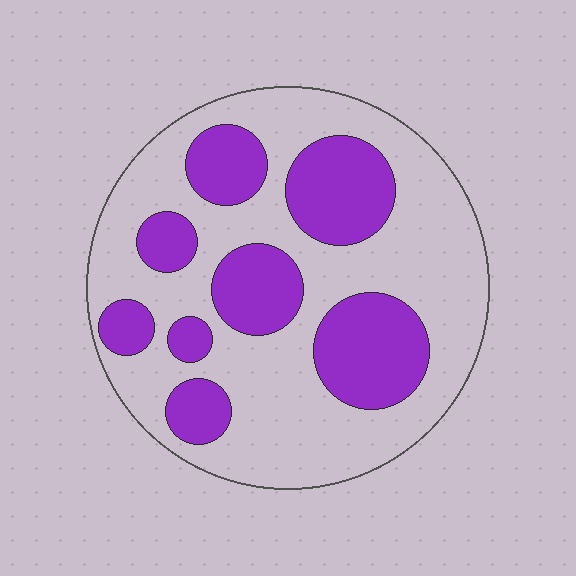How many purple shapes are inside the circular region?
8.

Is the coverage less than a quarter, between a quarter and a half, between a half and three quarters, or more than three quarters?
Between a quarter and a half.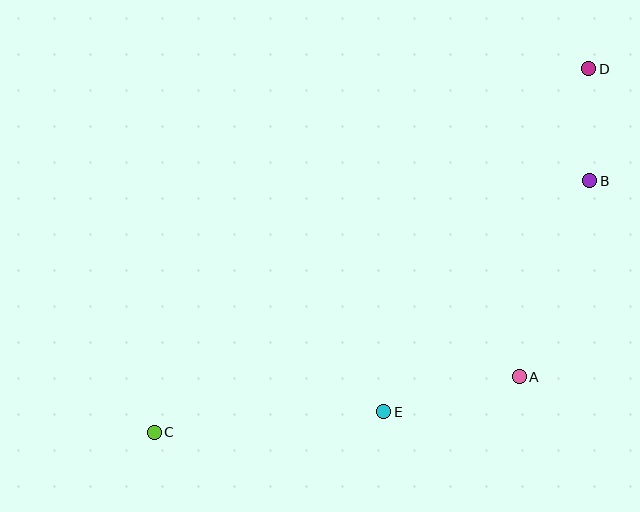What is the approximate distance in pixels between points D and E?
The distance between D and E is approximately 400 pixels.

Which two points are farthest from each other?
Points C and D are farthest from each other.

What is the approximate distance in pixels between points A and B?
The distance between A and B is approximately 208 pixels.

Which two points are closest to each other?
Points B and D are closest to each other.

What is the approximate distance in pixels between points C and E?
The distance between C and E is approximately 231 pixels.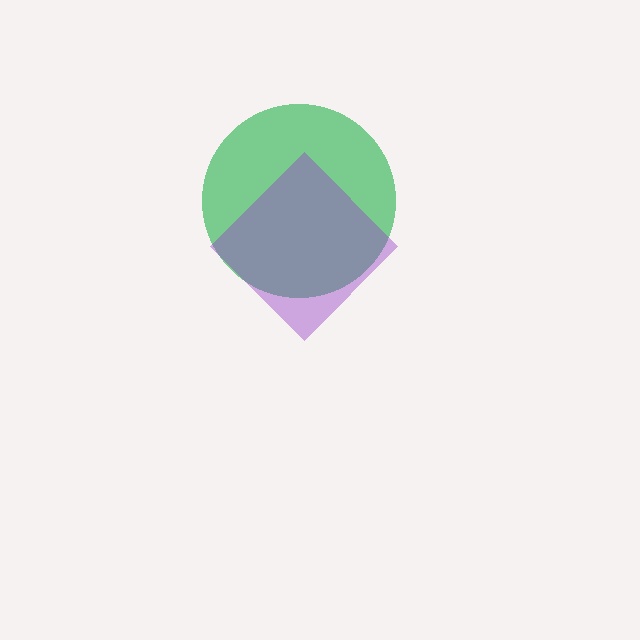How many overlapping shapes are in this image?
There are 2 overlapping shapes in the image.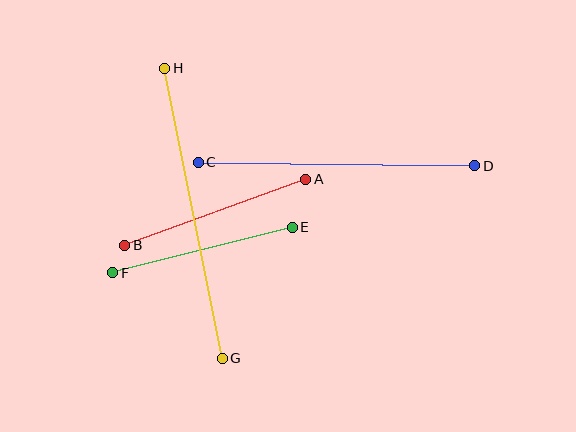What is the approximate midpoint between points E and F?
The midpoint is at approximately (203, 250) pixels.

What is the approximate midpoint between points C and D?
The midpoint is at approximately (336, 164) pixels.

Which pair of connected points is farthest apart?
Points G and H are farthest apart.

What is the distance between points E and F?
The distance is approximately 185 pixels.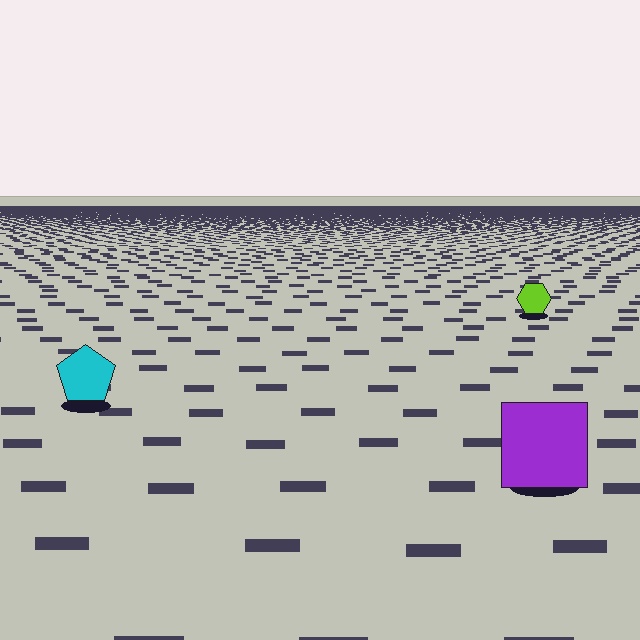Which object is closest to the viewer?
The purple square is closest. The texture marks near it are larger and more spread out.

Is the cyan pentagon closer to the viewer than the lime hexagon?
Yes. The cyan pentagon is closer — you can tell from the texture gradient: the ground texture is coarser near it.